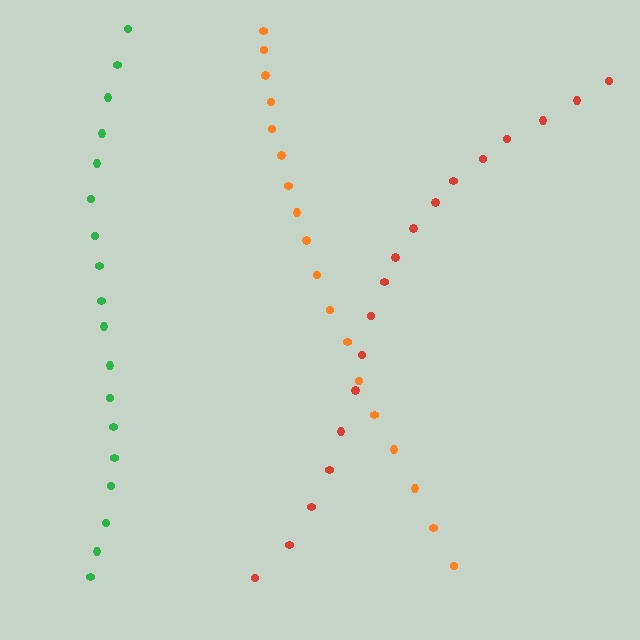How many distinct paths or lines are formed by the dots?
There are 3 distinct paths.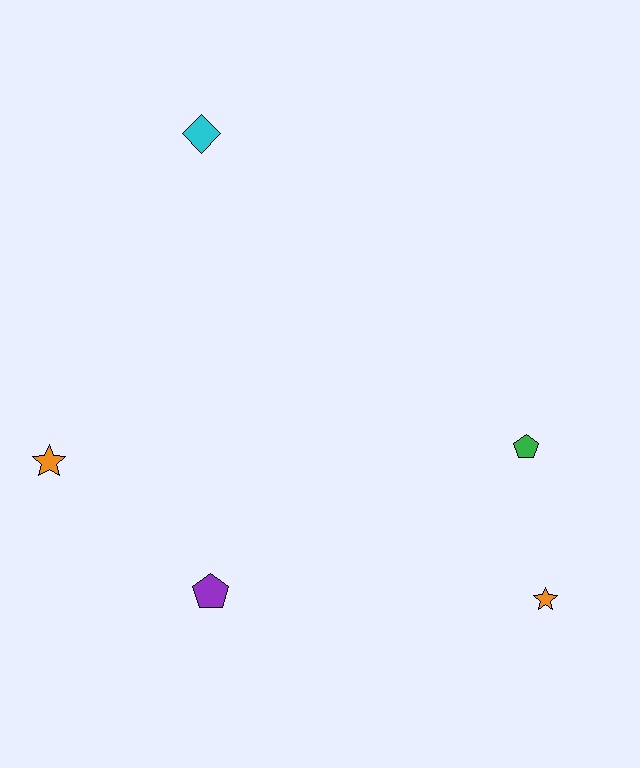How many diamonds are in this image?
There is 1 diamond.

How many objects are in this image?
There are 5 objects.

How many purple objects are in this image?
There is 1 purple object.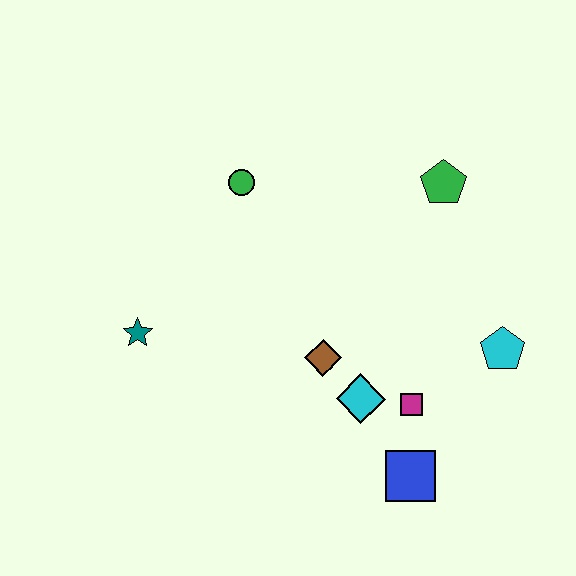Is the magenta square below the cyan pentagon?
Yes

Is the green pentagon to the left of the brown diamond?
No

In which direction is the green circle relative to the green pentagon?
The green circle is to the left of the green pentagon.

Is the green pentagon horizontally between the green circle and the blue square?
No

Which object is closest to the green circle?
The teal star is closest to the green circle.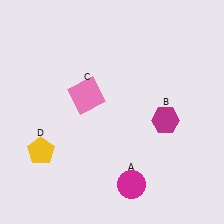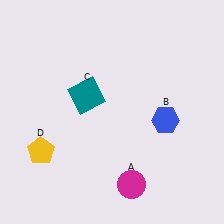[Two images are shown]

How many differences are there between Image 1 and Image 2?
There are 2 differences between the two images.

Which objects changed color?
B changed from magenta to blue. C changed from pink to teal.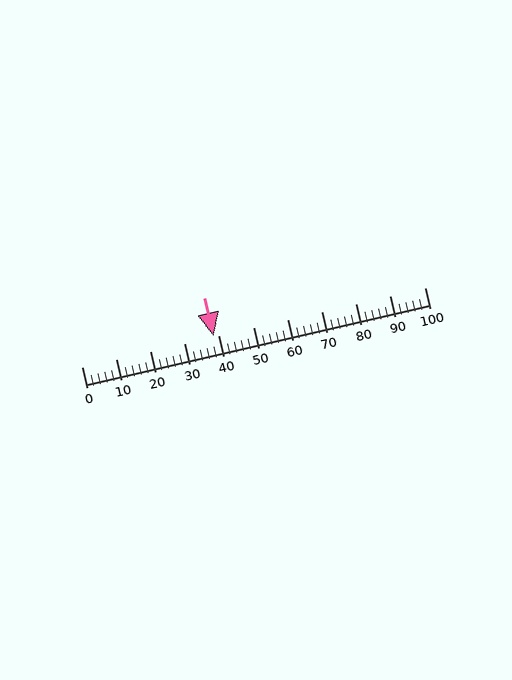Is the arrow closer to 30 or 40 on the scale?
The arrow is closer to 40.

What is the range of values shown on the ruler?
The ruler shows values from 0 to 100.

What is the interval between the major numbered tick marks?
The major tick marks are spaced 10 units apart.